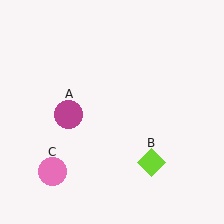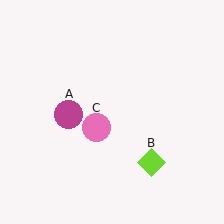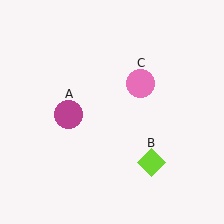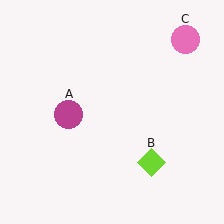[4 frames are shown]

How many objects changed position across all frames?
1 object changed position: pink circle (object C).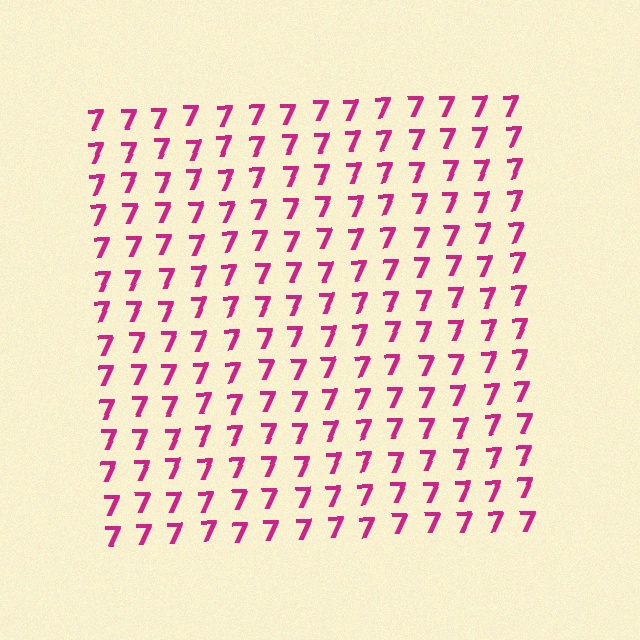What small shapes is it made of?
It is made of small digit 7's.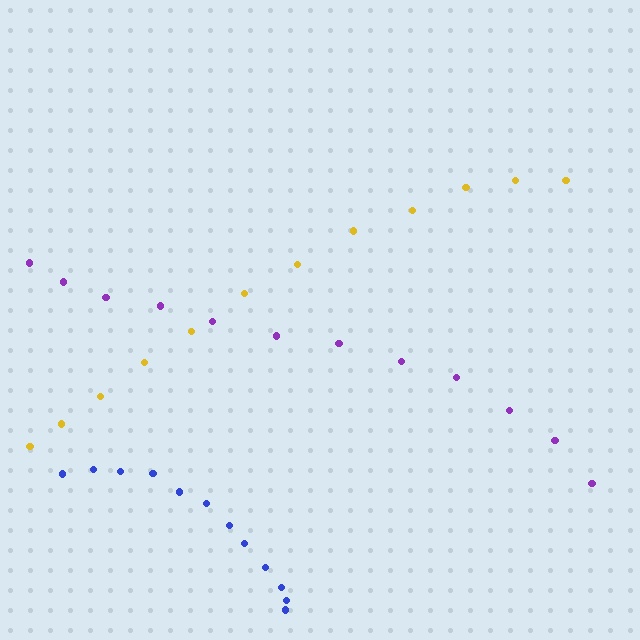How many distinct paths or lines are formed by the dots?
There are 3 distinct paths.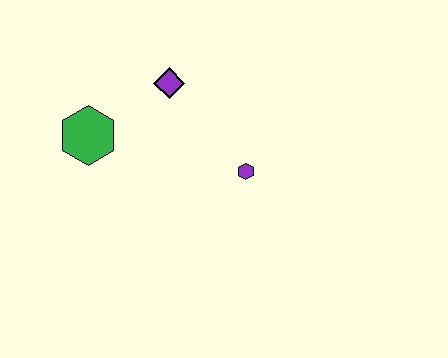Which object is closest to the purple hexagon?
The purple diamond is closest to the purple hexagon.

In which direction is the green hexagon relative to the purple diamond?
The green hexagon is to the left of the purple diamond.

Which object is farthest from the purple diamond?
The purple hexagon is farthest from the purple diamond.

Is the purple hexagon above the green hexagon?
No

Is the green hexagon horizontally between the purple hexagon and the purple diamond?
No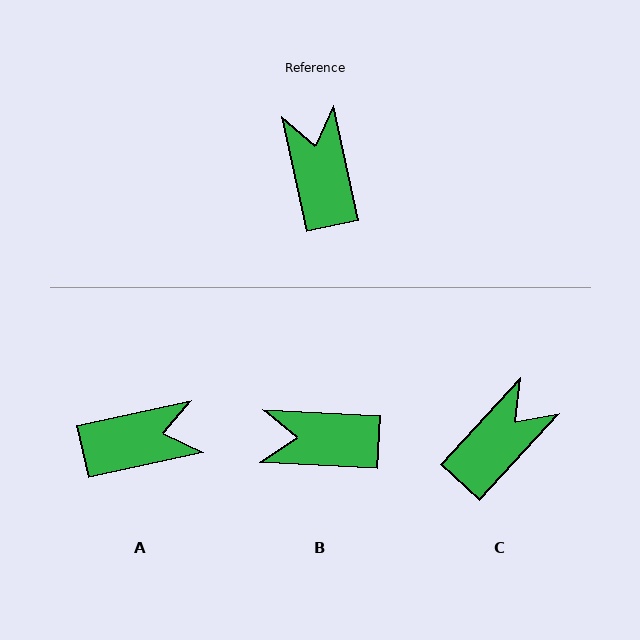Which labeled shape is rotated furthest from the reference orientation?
A, about 90 degrees away.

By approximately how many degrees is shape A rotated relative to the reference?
Approximately 90 degrees clockwise.